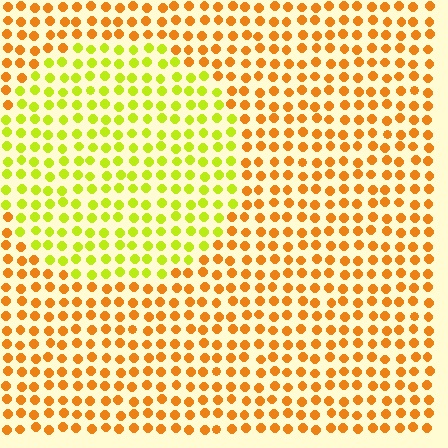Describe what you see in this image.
The image is filled with small orange elements in a uniform arrangement. A circle-shaped region is visible where the elements are tinted to a slightly different hue, forming a subtle color boundary.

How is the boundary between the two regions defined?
The boundary is defined purely by a slight shift in hue (about 44 degrees). Spacing, size, and orientation are identical on both sides.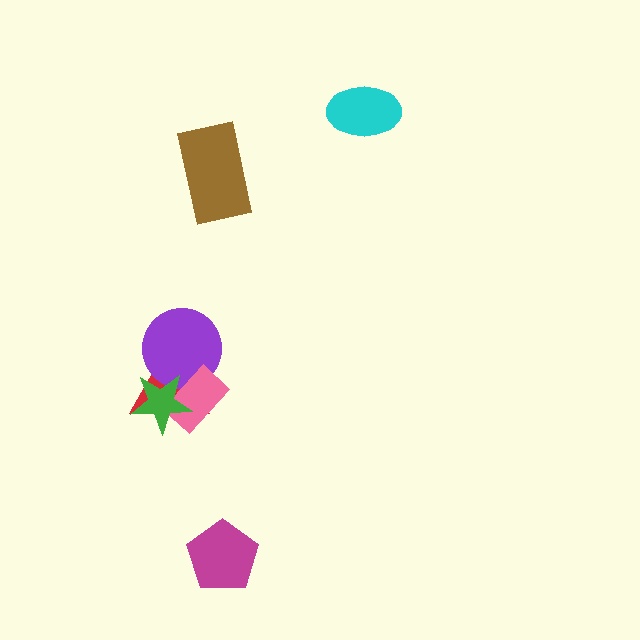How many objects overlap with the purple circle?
3 objects overlap with the purple circle.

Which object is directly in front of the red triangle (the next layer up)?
The purple circle is directly in front of the red triangle.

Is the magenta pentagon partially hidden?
No, no other shape covers it.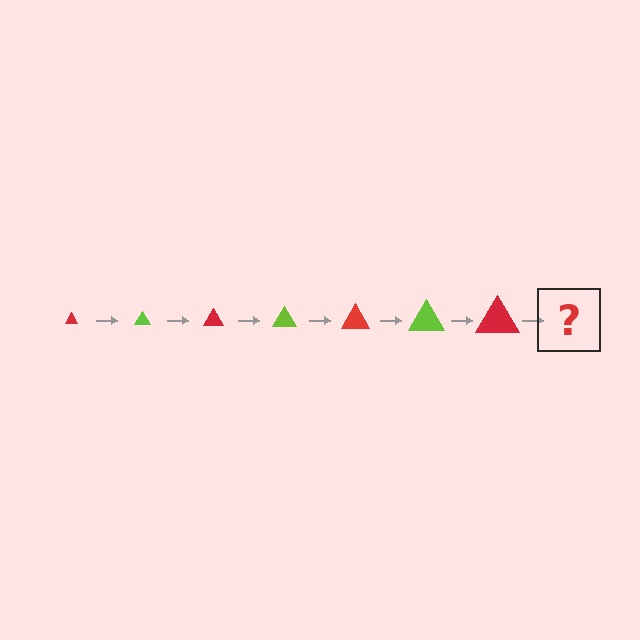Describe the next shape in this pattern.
It should be a lime triangle, larger than the previous one.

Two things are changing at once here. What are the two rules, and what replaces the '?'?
The two rules are that the triangle grows larger each step and the color cycles through red and lime. The '?' should be a lime triangle, larger than the previous one.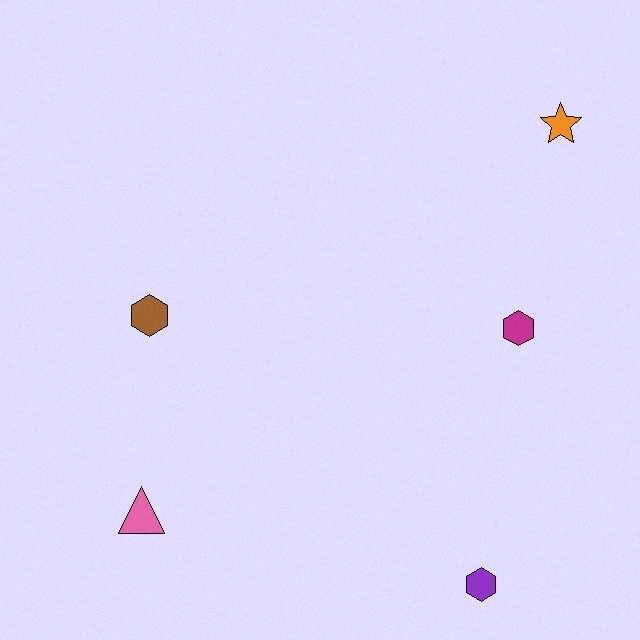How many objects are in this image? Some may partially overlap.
There are 5 objects.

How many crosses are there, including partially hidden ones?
There are no crosses.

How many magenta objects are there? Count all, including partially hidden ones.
There is 1 magenta object.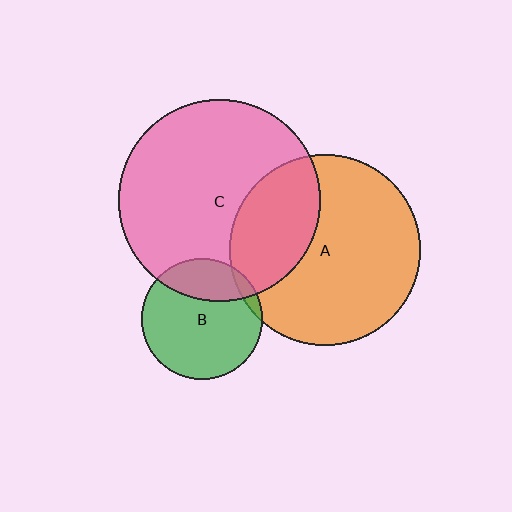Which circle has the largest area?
Circle C (pink).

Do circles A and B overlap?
Yes.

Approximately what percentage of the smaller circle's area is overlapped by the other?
Approximately 5%.